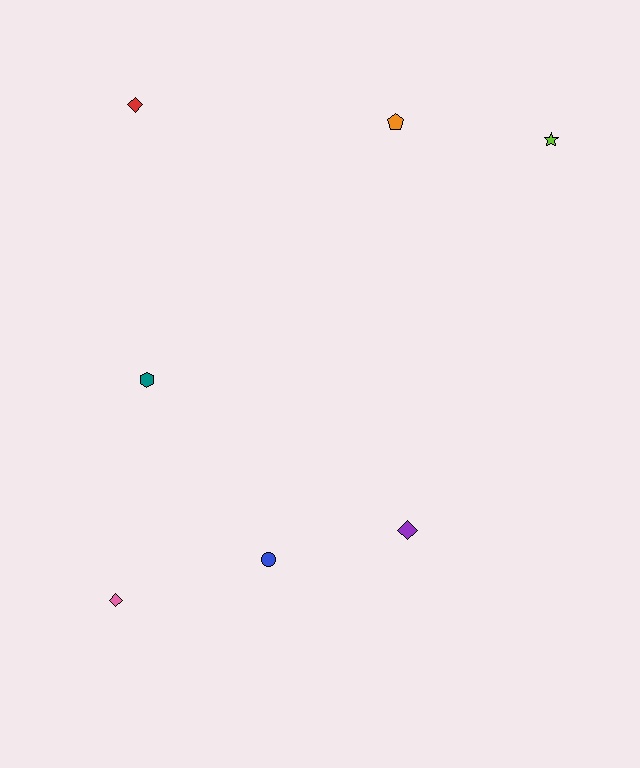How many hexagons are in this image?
There is 1 hexagon.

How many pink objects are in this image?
There is 1 pink object.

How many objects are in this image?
There are 7 objects.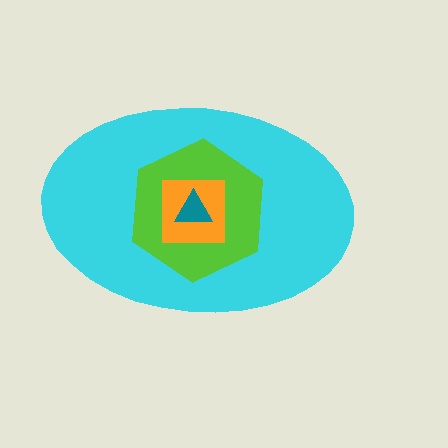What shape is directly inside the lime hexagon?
The orange square.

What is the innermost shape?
The teal triangle.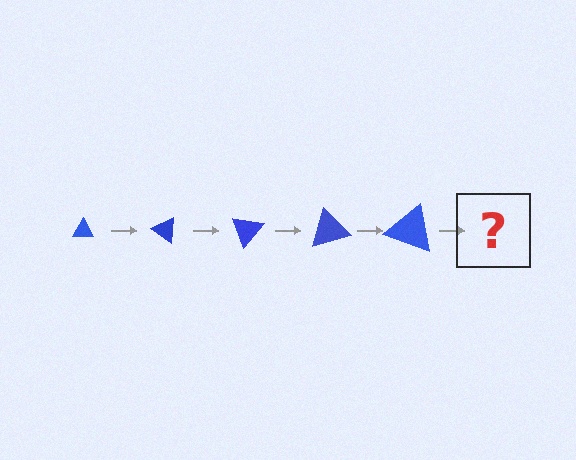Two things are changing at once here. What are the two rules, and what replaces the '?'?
The two rules are that the triangle grows larger each step and it rotates 35 degrees each step. The '?' should be a triangle, larger than the previous one and rotated 175 degrees from the start.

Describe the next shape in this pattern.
It should be a triangle, larger than the previous one and rotated 175 degrees from the start.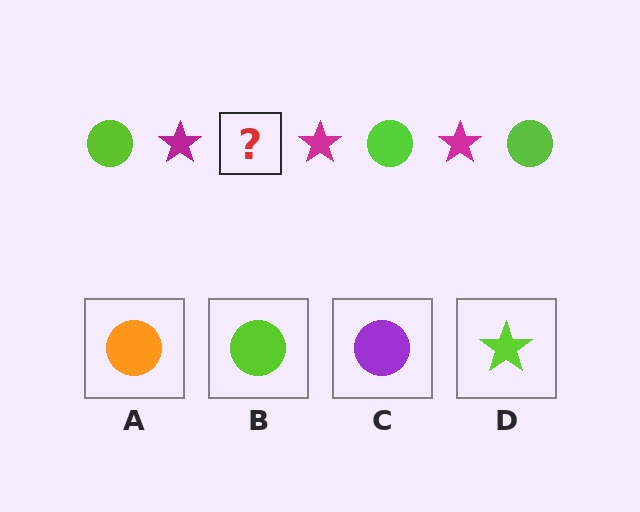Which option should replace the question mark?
Option B.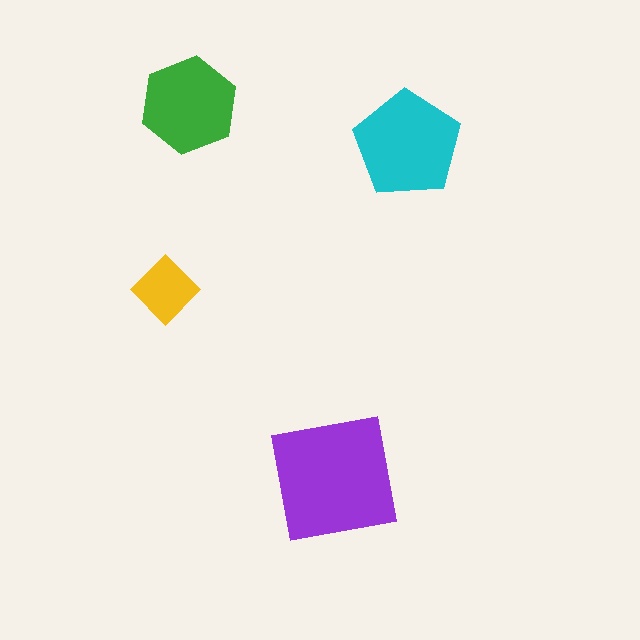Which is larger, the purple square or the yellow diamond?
The purple square.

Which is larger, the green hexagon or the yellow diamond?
The green hexagon.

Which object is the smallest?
The yellow diamond.